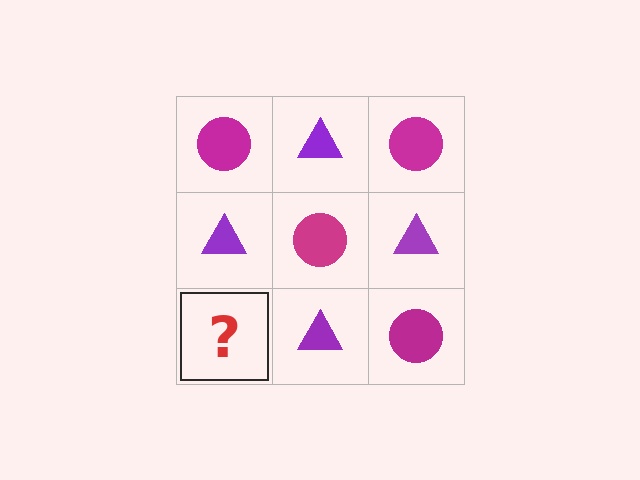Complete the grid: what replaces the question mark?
The question mark should be replaced with a magenta circle.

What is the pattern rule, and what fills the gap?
The rule is that it alternates magenta circle and purple triangle in a checkerboard pattern. The gap should be filled with a magenta circle.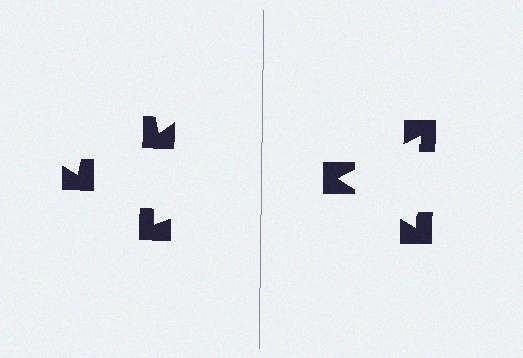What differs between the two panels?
The notched squares are positioned identically on both sides; only the wedge orientations differ. On the right they align to a triangle; on the left they are misaligned.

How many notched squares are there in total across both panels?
6 — 3 on each side.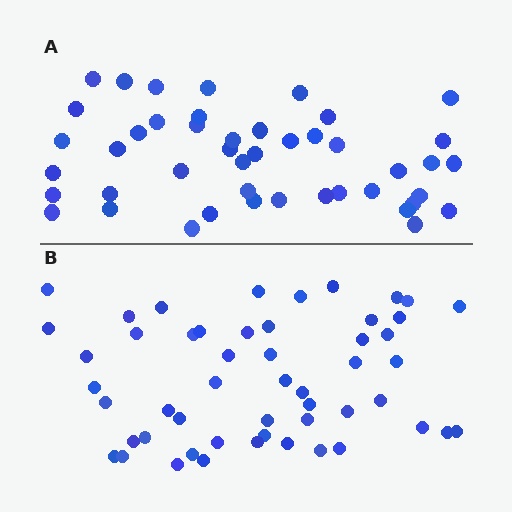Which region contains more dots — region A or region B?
Region B (the bottom region) has more dots.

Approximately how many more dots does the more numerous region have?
Region B has roughly 8 or so more dots than region A.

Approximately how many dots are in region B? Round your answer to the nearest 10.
About 50 dots. (The exact count is 52, which rounds to 50.)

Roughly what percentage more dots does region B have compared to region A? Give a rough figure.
About 15% more.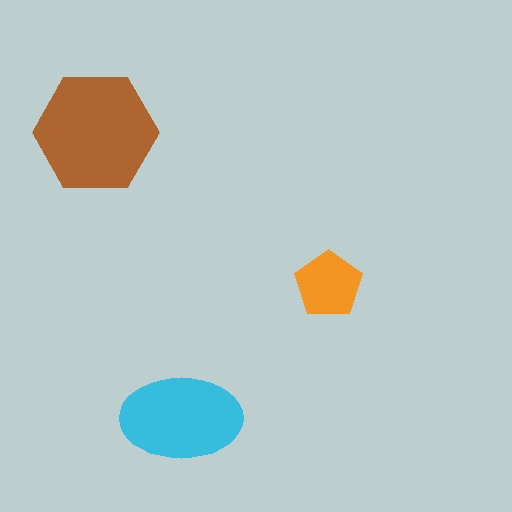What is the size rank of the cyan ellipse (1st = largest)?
2nd.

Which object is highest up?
The brown hexagon is topmost.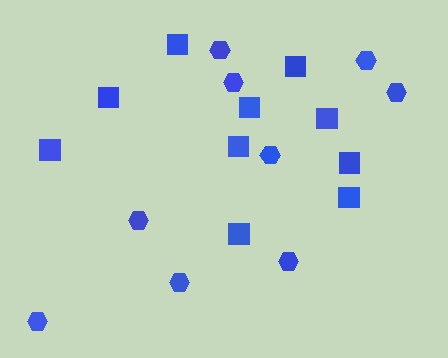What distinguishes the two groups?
There are 2 groups: one group of hexagons (9) and one group of squares (10).